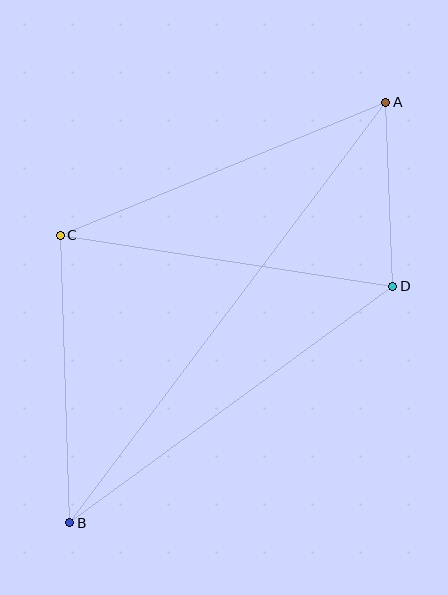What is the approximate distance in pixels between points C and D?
The distance between C and D is approximately 337 pixels.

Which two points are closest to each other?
Points A and D are closest to each other.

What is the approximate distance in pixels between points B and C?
The distance between B and C is approximately 288 pixels.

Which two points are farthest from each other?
Points A and B are farthest from each other.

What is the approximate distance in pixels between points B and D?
The distance between B and D is approximately 400 pixels.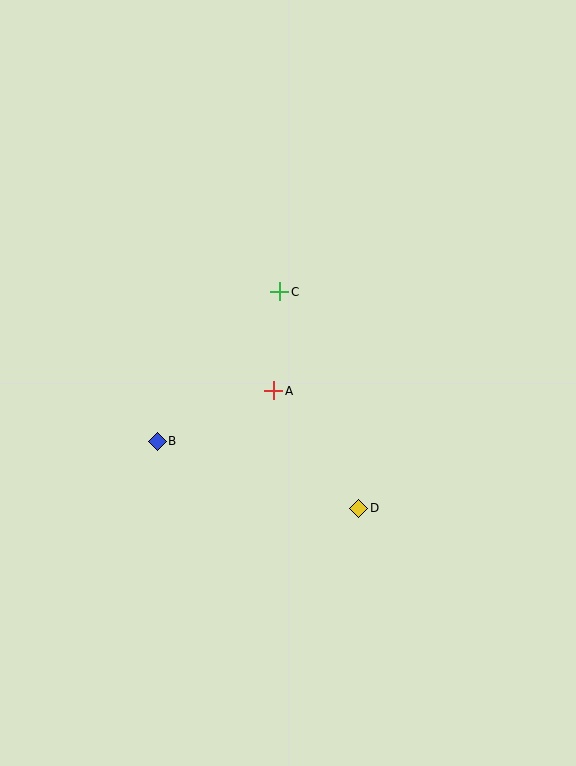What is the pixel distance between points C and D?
The distance between C and D is 231 pixels.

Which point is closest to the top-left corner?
Point C is closest to the top-left corner.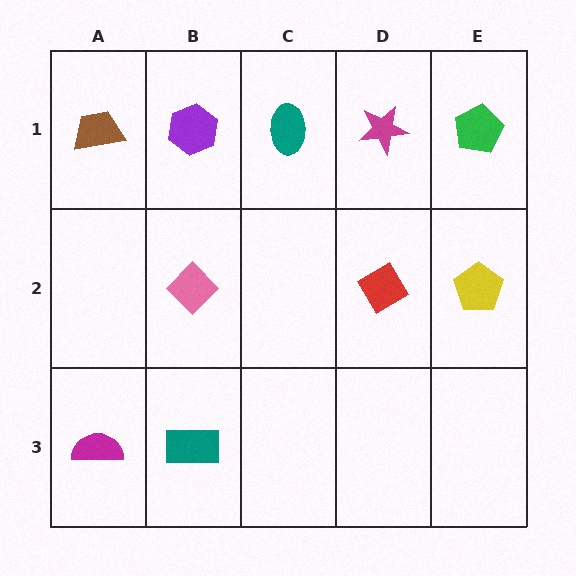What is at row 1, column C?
A teal ellipse.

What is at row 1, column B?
A purple hexagon.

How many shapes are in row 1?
5 shapes.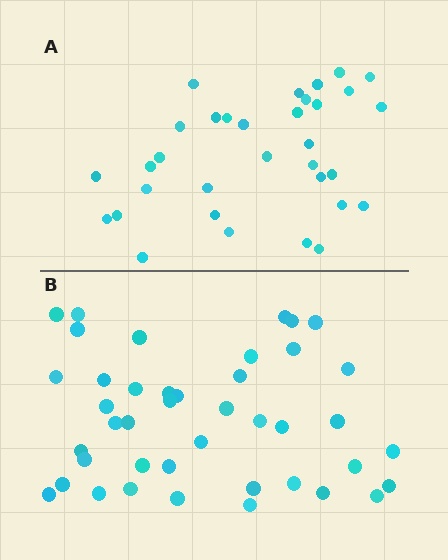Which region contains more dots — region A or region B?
Region B (the bottom region) has more dots.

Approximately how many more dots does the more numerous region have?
Region B has roughly 8 or so more dots than region A.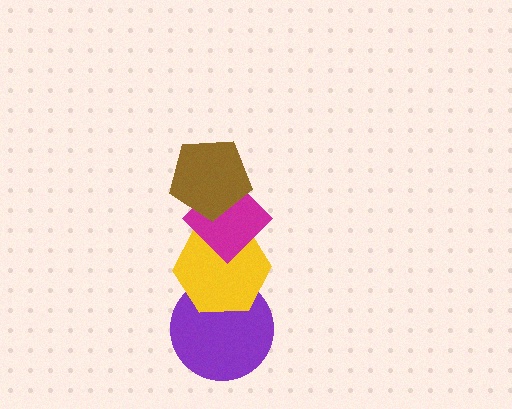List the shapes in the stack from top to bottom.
From top to bottom: the brown pentagon, the magenta diamond, the yellow hexagon, the purple circle.